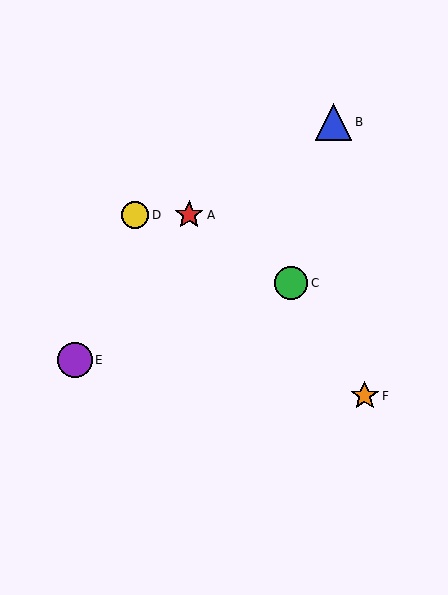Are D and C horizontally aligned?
No, D is at y≈215 and C is at y≈283.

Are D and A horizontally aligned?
Yes, both are at y≈215.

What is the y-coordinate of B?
Object B is at y≈122.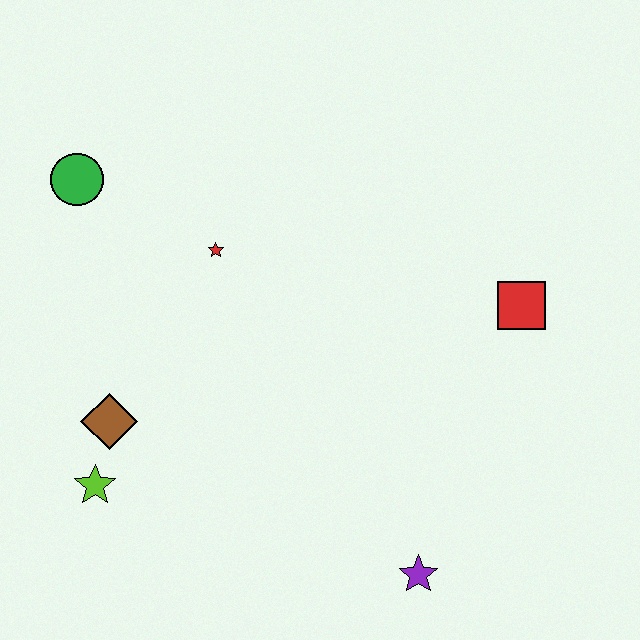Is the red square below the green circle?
Yes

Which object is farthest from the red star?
The purple star is farthest from the red star.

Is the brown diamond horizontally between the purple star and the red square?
No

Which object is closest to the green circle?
The red star is closest to the green circle.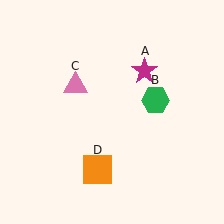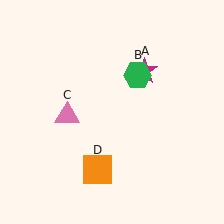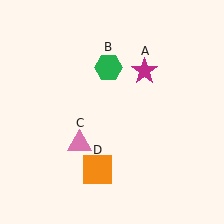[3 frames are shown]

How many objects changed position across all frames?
2 objects changed position: green hexagon (object B), pink triangle (object C).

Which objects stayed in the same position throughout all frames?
Magenta star (object A) and orange square (object D) remained stationary.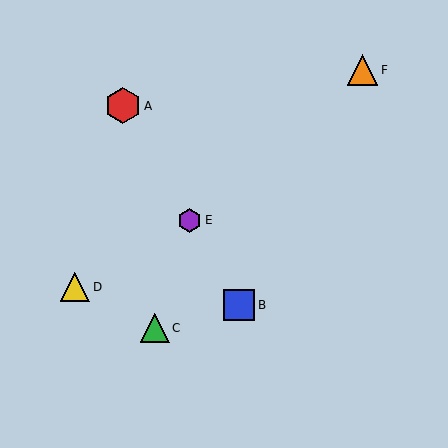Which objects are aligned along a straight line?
Objects A, B, E are aligned along a straight line.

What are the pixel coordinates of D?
Object D is at (75, 287).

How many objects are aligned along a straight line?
3 objects (A, B, E) are aligned along a straight line.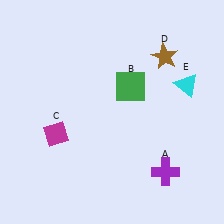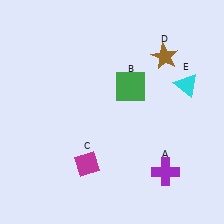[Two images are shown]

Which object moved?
The magenta diamond (C) moved right.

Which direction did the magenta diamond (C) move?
The magenta diamond (C) moved right.